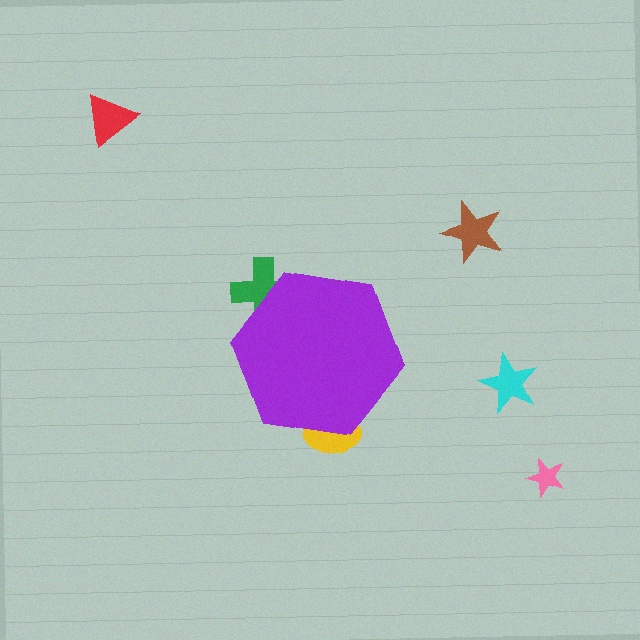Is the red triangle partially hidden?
No, the red triangle is fully visible.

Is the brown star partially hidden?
No, the brown star is fully visible.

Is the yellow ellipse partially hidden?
Yes, the yellow ellipse is partially hidden behind the purple hexagon.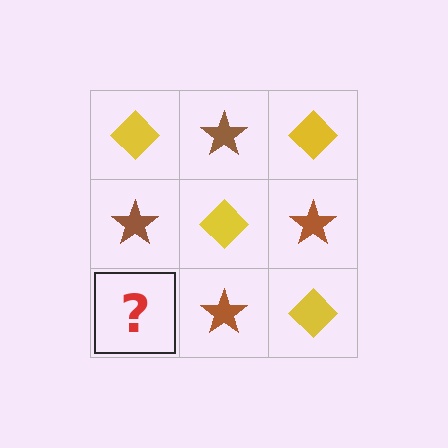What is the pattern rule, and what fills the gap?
The rule is that it alternates yellow diamond and brown star in a checkerboard pattern. The gap should be filled with a yellow diamond.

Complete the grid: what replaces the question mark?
The question mark should be replaced with a yellow diamond.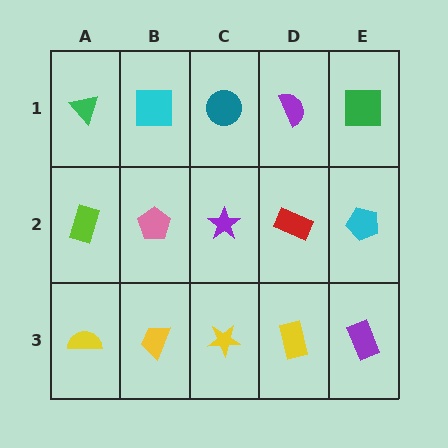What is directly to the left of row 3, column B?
A yellow semicircle.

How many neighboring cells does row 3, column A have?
2.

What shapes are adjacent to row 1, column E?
A cyan pentagon (row 2, column E), a purple semicircle (row 1, column D).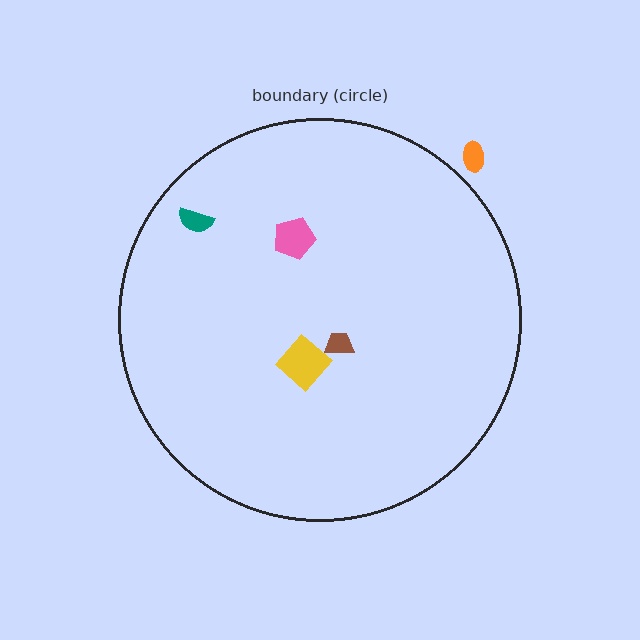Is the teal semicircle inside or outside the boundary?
Inside.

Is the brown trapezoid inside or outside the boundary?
Inside.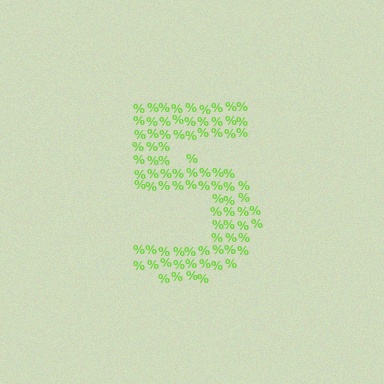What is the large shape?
The large shape is the digit 5.